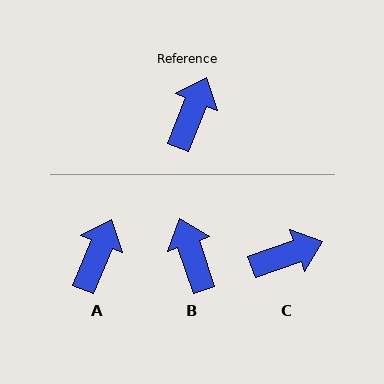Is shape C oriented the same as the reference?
No, it is off by about 48 degrees.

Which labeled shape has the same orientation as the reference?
A.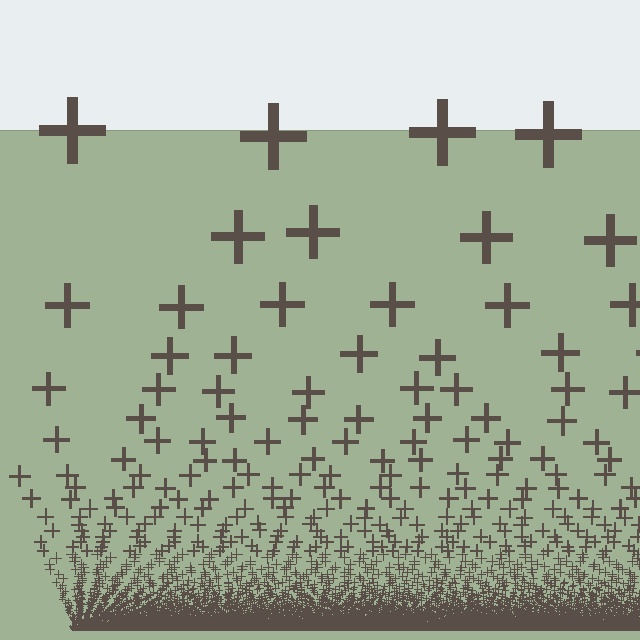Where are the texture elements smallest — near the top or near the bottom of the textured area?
Near the bottom.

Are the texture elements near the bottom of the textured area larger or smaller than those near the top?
Smaller. The gradient is inverted — elements near the bottom are smaller and denser.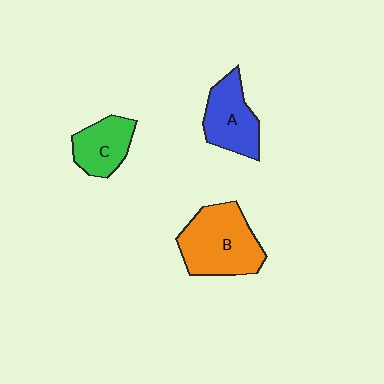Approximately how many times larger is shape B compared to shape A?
Approximately 1.4 times.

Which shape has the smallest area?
Shape C (green).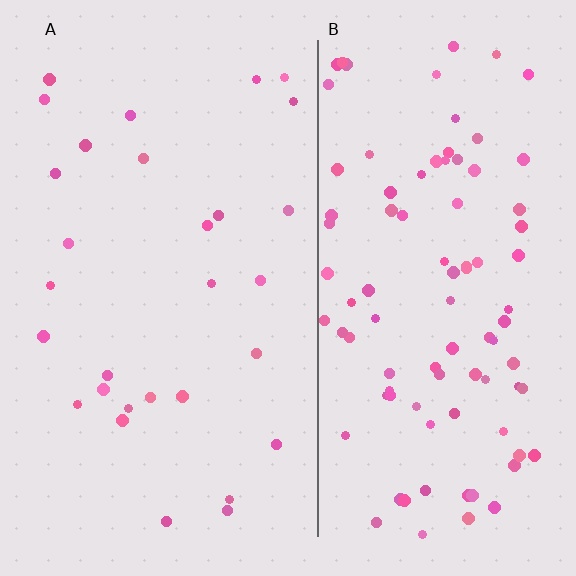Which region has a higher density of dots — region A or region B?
B (the right).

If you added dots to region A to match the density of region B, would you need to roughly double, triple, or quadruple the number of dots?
Approximately triple.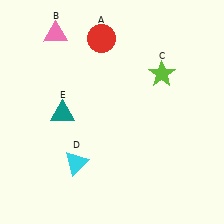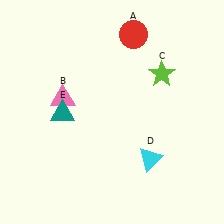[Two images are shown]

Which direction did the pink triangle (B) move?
The pink triangle (B) moved down.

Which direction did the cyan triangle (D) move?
The cyan triangle (D) moved right.